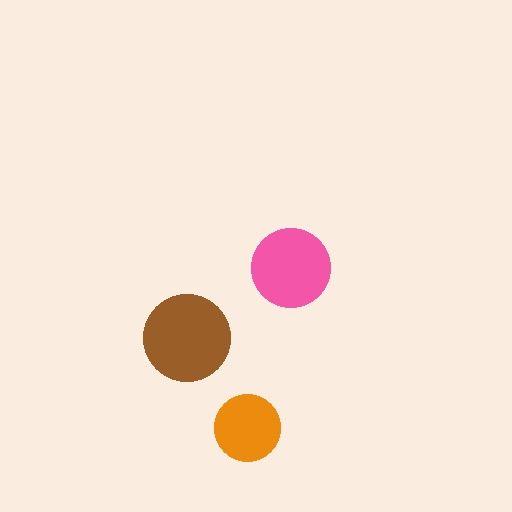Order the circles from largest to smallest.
the brown one, the pink one, the orange one.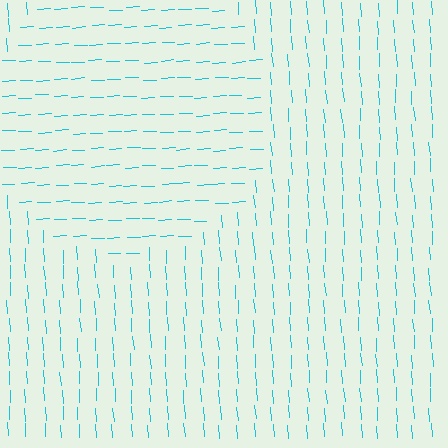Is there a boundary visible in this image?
Yes, there is a texture boundary formed by a change in line orientation.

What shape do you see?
I see a circle.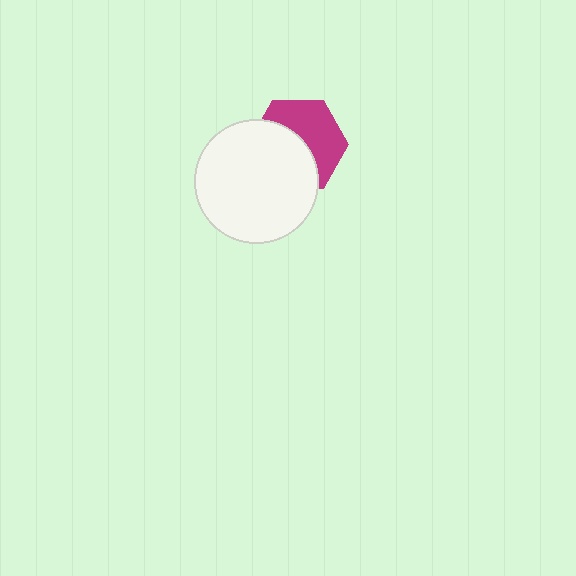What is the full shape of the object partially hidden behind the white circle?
The partially hidden object is a magenta hexagon.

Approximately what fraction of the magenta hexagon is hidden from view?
Roughly 51% of the magenta hexagon is hidden behind the white circle.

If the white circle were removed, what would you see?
You would see the complete magenta hexagon.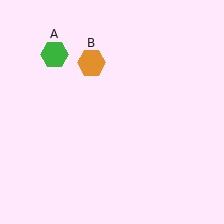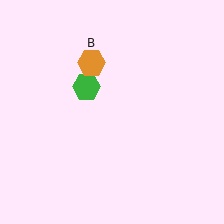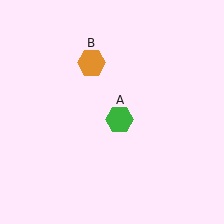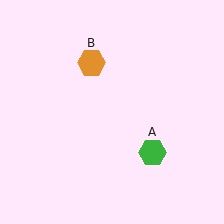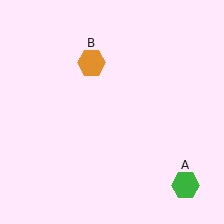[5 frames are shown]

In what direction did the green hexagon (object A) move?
The green hexagon (object A) moved down and to the right.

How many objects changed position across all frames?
1 object changed position: green hexagon (object A).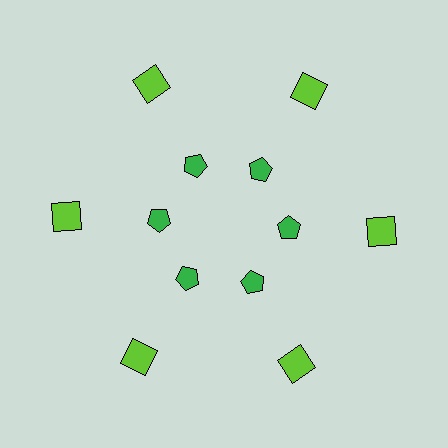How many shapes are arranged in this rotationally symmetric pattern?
There are 12 shapes, arranged in 6 groups of 2.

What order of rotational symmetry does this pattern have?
This pattern has 6-fold rotational symmetry.